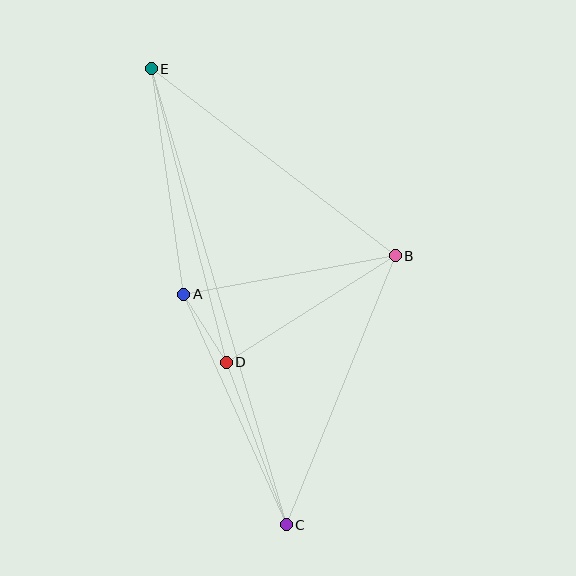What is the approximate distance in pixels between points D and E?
The distance between D and E is approximately 303 pixels.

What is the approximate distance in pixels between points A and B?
The distance between A and B is approximately 215 pixels.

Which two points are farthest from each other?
Points C and E are farthest from each other.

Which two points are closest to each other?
Points A and D are closest to each other.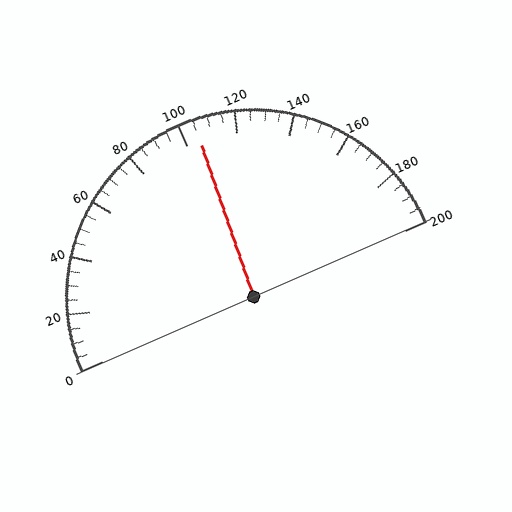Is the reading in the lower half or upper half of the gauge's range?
The reading is in the upper half of the range (0 to 200).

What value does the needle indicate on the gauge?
The needle indicates approximately 105.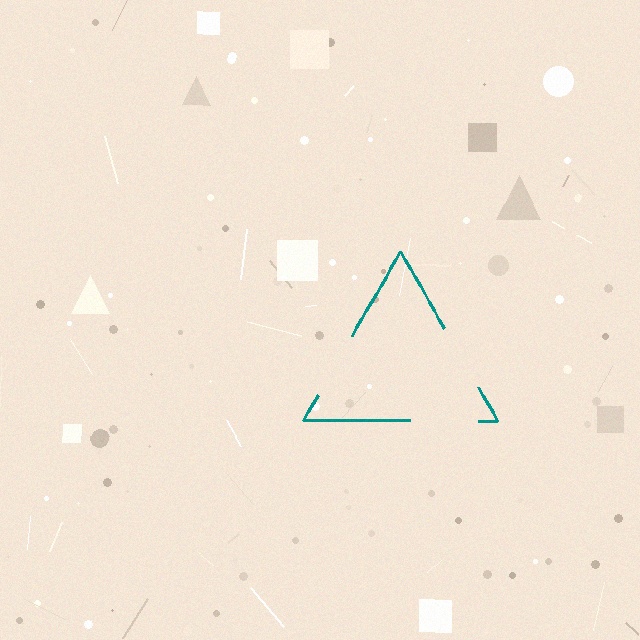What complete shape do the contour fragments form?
The contour fragments form a triangle.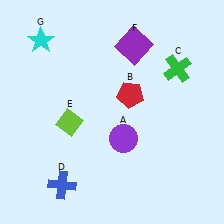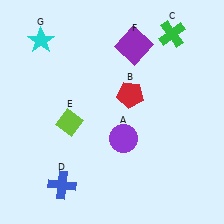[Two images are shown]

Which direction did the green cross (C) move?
The green cross (C) moved up.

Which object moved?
The green cross (C) moved up.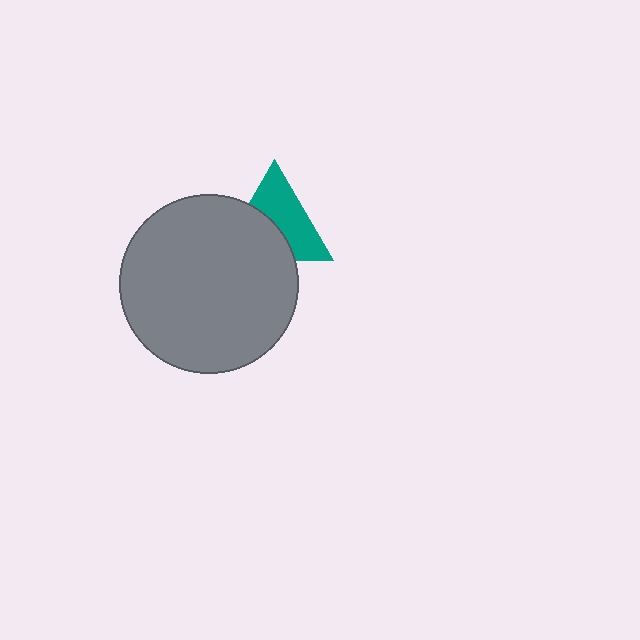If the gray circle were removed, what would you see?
You would see the complete teal triangle.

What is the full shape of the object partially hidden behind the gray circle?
The partially hidden object is a teal triangle.